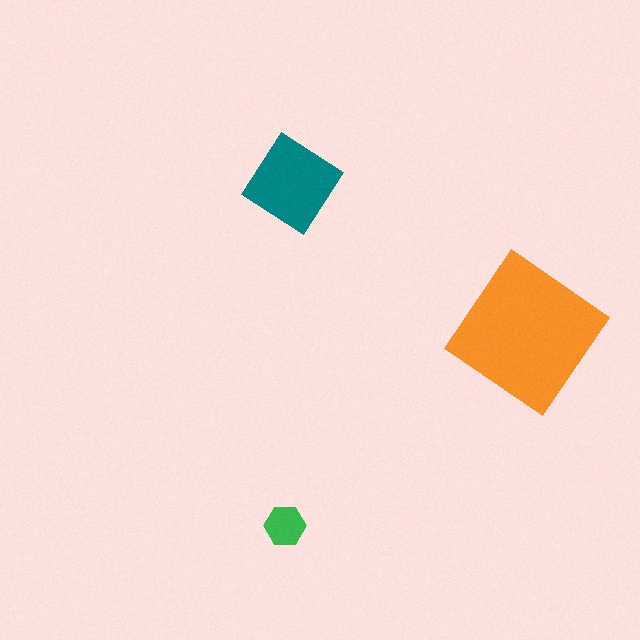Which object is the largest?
The orange diamond.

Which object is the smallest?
The green hexagon.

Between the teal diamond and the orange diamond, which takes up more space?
The orange diamond.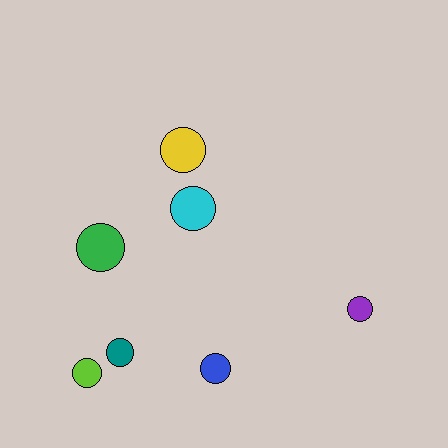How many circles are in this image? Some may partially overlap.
There are 7 circles.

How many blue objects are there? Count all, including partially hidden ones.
There is 1 blue object.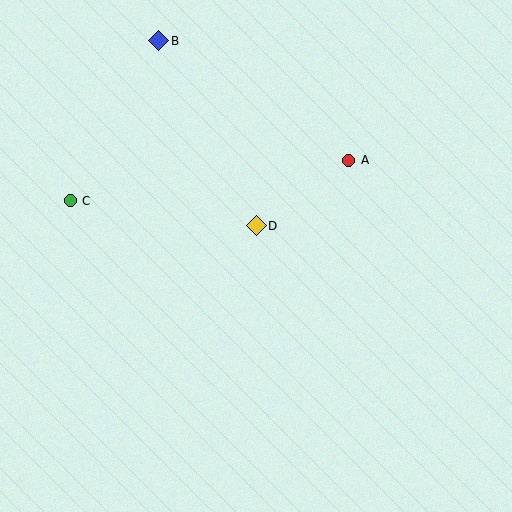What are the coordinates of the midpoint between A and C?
The midpoint between A and C is at (210, 181).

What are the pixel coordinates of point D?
Point D is at (256, 226).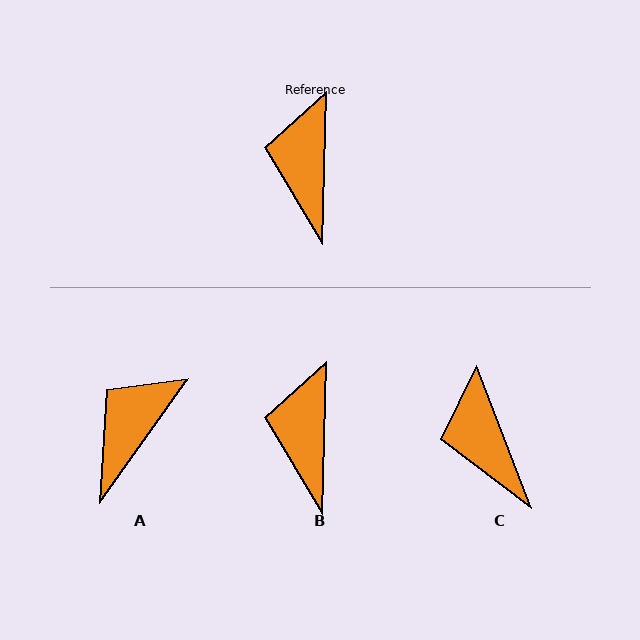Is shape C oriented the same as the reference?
No, it is off by about 22 degrees.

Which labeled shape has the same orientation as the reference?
B.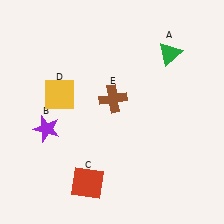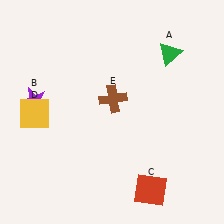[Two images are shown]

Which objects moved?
The objects that moved are: the purple star (B), the red square (C), the yellow square (D).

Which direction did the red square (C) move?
The red square (C) moved right.